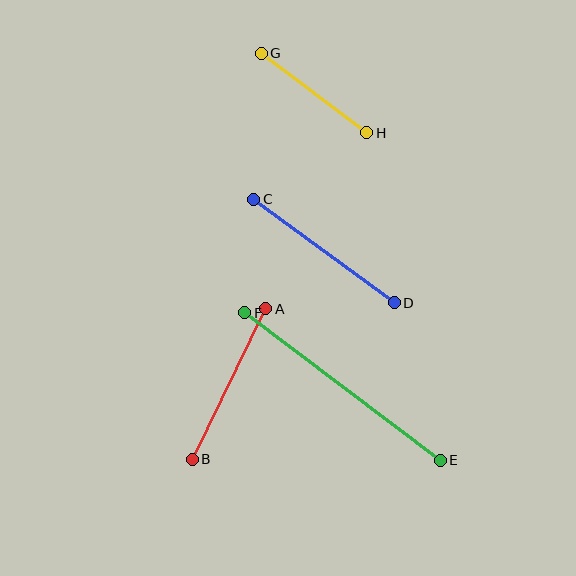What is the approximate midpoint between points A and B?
The midpoint is at approximately (229, 384) pixels.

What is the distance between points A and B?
The distance is approximately 167 pixels.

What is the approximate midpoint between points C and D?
The midpoint is at approximately (324, 251) pixels.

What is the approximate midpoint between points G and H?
The midpoint is at approximately (314, 93) pixels.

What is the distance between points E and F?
The distance is approximately 245 pixels.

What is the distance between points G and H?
The distance is approximately 132 pixels.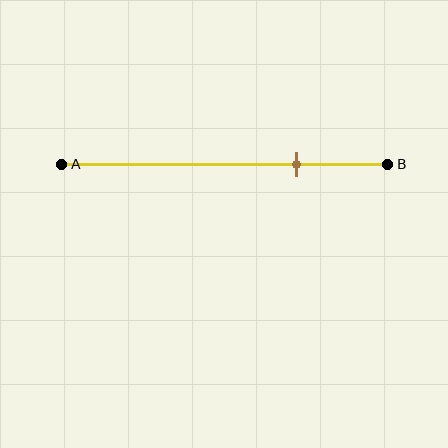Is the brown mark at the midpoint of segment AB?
No, the mark is at about 70% from A, not at the 50% midpoint.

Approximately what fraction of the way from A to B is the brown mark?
The brown mark is approximately 70% of the way from A to B.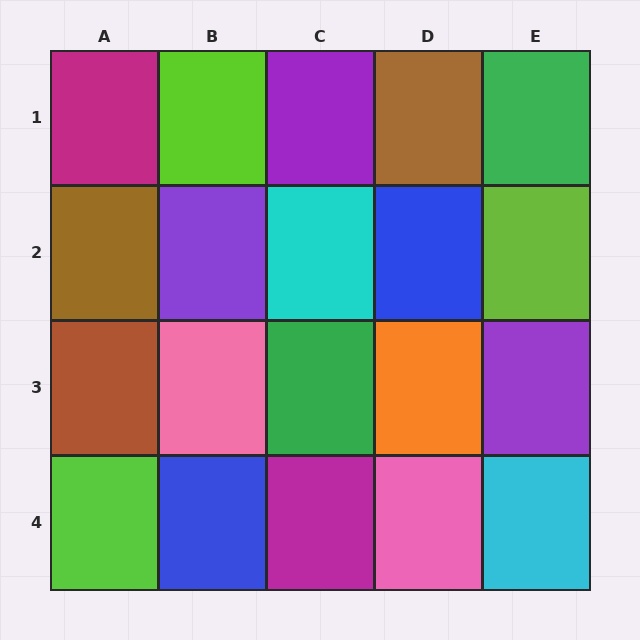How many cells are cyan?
2 cells are cyan.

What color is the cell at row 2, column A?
Brown.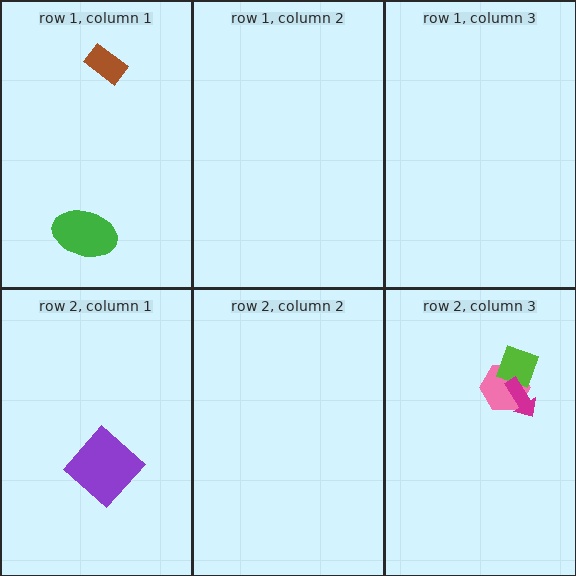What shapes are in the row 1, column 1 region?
The green ellipse, the brown rectangle.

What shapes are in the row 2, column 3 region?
The pink hexagon, the lime diamond, the magenta arrow.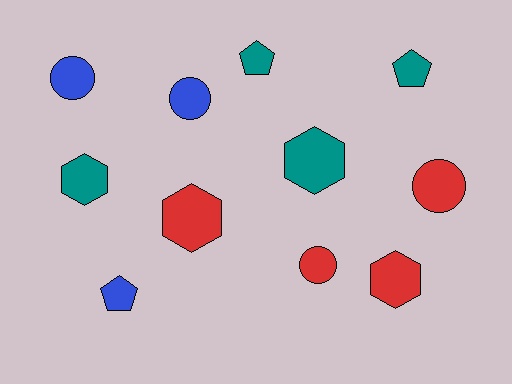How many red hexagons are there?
There are 2 red hexagons.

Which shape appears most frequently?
Hexagon, with 4 objects.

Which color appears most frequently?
Teal, with 4 objects.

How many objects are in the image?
There are 11 objects.